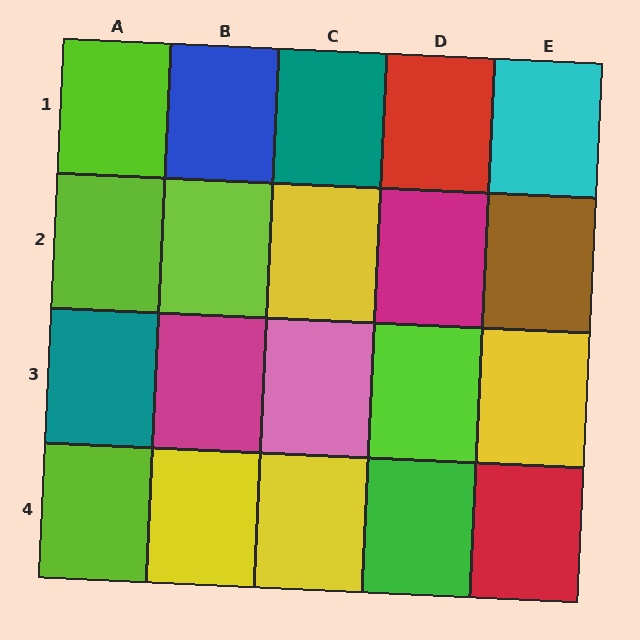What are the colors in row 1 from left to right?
Lime, blue, teal, red, cyan.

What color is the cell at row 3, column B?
Magenta.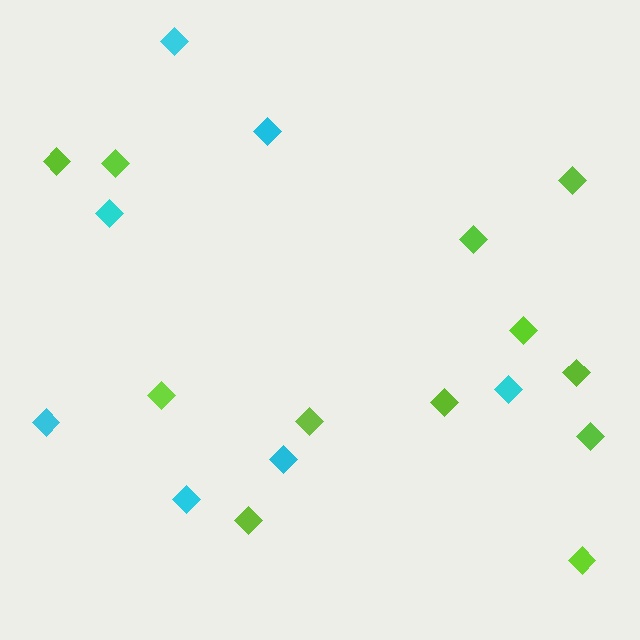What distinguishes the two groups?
There are 2 groups: one group of cyan diamonds (7) and one group of lime diamonds (12).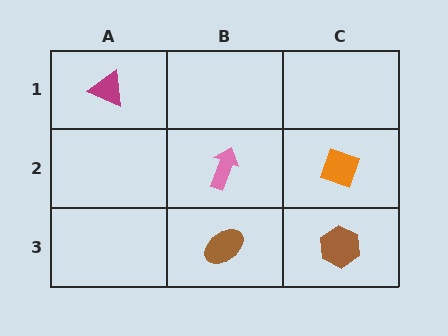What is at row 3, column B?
A brown ellipse.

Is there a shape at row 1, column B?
No, that cell is empty.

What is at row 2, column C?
An orange diamond.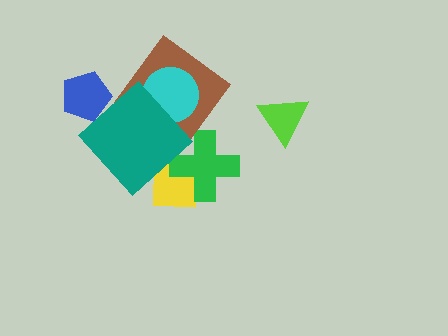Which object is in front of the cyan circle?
The teal diamond is in front of the cyan circle.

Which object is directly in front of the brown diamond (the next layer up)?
The cyan circle is directly in front of the brown diamond.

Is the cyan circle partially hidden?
Yes, it is partially covered by another shape.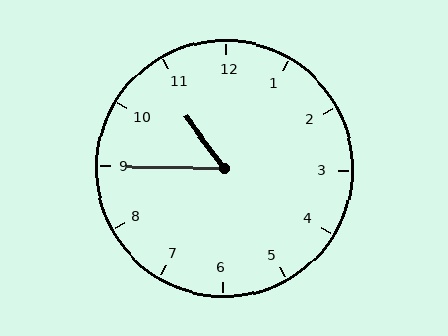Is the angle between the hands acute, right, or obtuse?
It is acute.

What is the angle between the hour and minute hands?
Approximately 52 degrees.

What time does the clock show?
10:45.